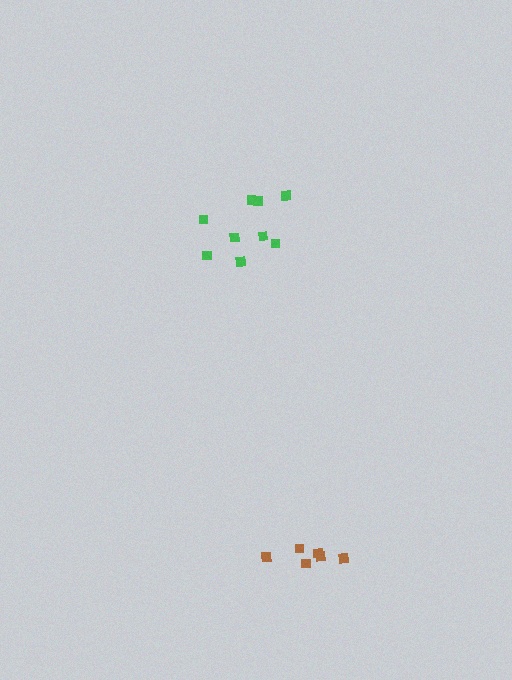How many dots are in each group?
Group 1: 6 dots, Group 2: 9 dots (15 total).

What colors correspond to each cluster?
The clusters are colored: brown, green.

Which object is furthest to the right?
The brown cluster is rightmost.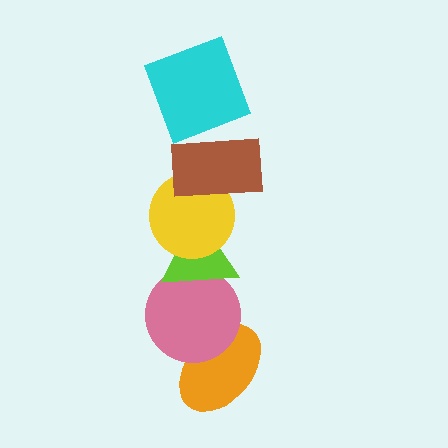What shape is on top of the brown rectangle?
The cyan square is on top of the brown rectangle.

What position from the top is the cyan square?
The cyan square is 1st from the top.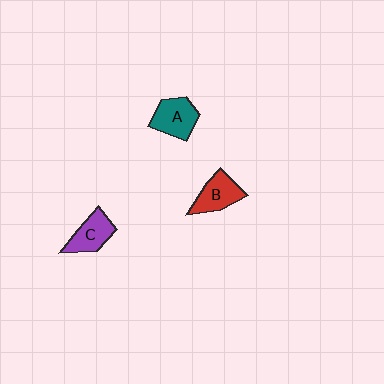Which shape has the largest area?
Shape A (teal).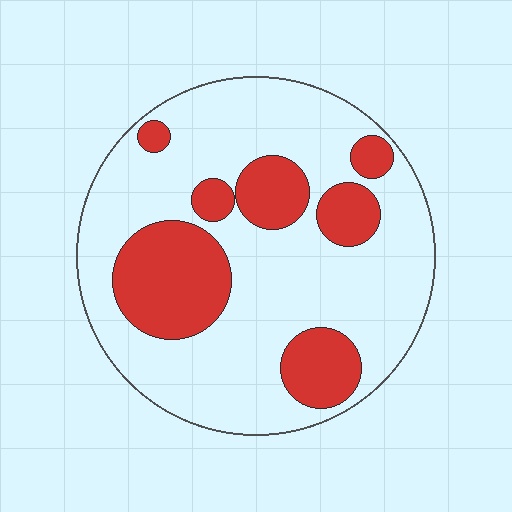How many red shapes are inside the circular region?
7.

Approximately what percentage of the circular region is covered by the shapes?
Approximately 30%.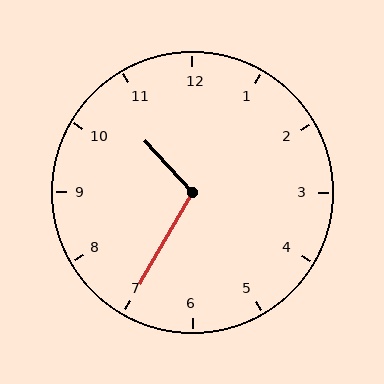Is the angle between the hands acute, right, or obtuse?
It is obtuse.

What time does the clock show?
10:35.